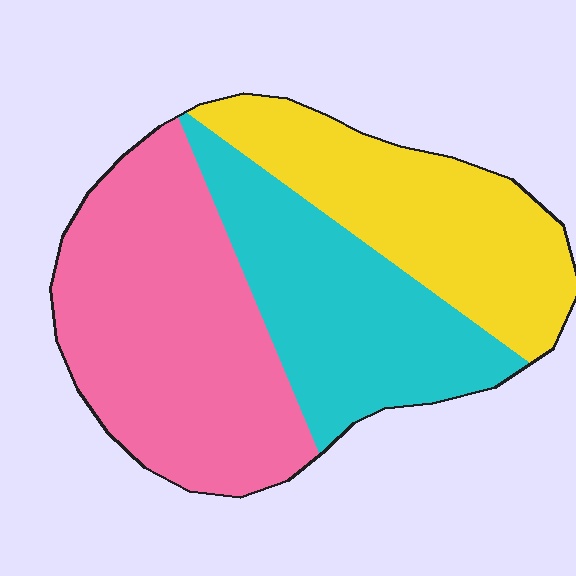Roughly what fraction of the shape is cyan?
Cyan takes up between a quarter and a half of the shape.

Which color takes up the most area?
Pink, at roughly 40%.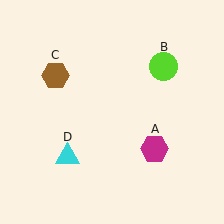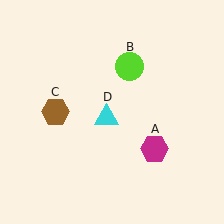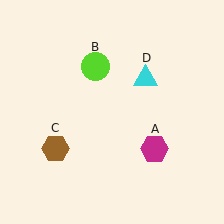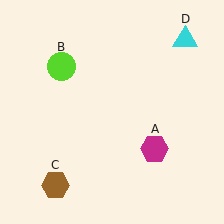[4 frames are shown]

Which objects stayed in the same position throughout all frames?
Magenta hexagon (object A) remained stationary.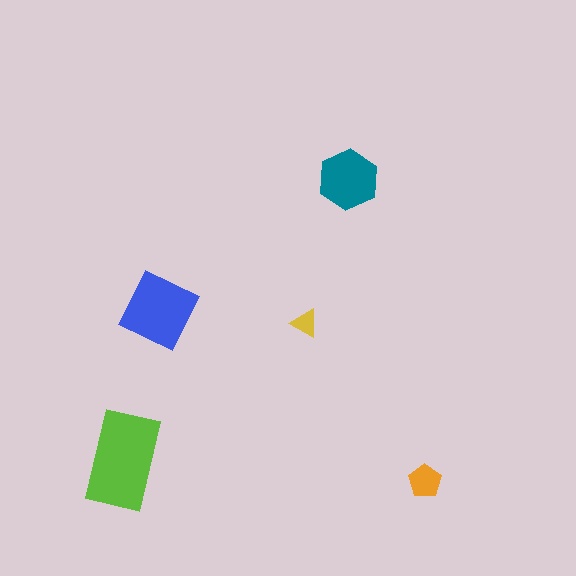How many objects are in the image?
There are 5 objects in the image.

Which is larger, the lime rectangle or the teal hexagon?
The lime rectangle.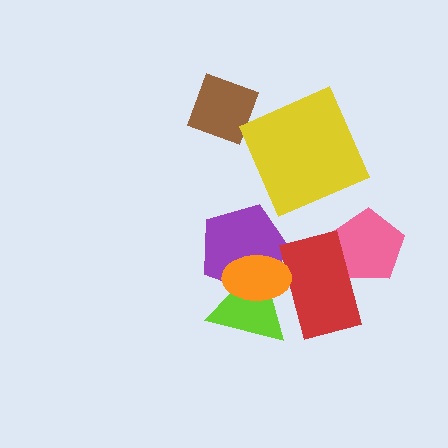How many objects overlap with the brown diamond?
0 objects overlap with the brown diamond.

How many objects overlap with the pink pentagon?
1 object overlaps with the pink pentagon.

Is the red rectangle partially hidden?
Yes, it is partially covered by another shape.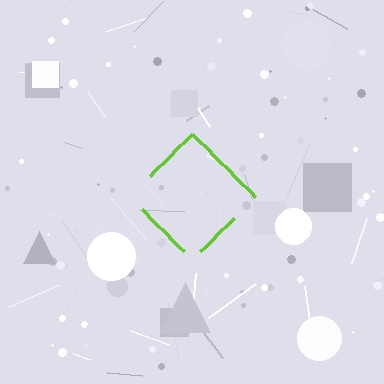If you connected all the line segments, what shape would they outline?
They would outline a diamond.